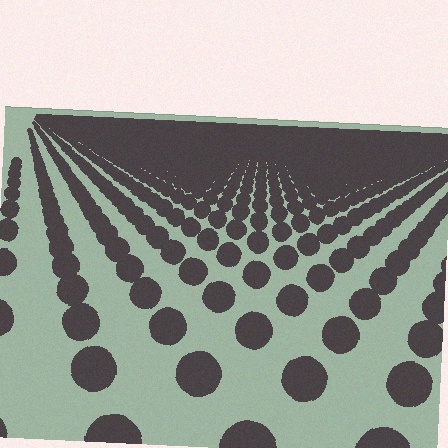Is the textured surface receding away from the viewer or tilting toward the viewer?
The surface is receding away from the viewer. Texture elements get smaller and denser toward the top.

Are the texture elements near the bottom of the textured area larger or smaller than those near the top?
Larger. Near the bottom, elements are closer to the viewer and appear at a bigger on-screen size.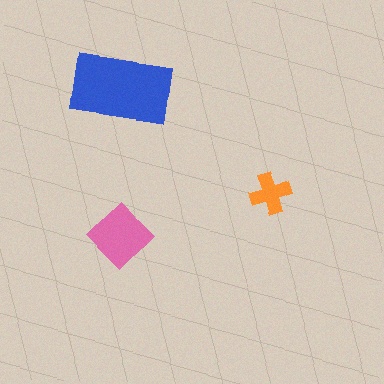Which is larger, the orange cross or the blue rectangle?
The blue rectangle.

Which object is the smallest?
The orange cross.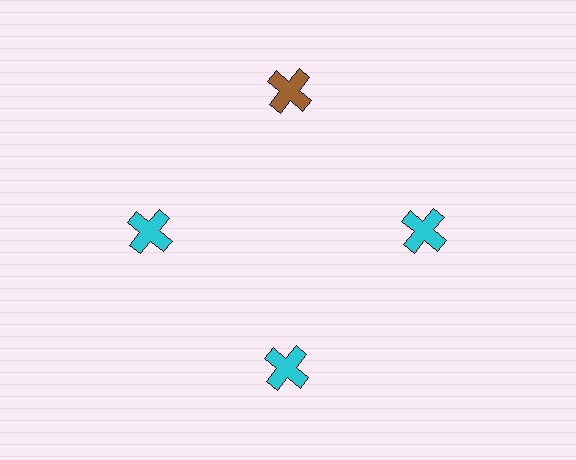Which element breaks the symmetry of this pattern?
The brown cross at roughly the 12 o'clock position breaks the symmetry. All other shapes are cyan crosses.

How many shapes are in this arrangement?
There are 4 shapes arranged in a ring pattern.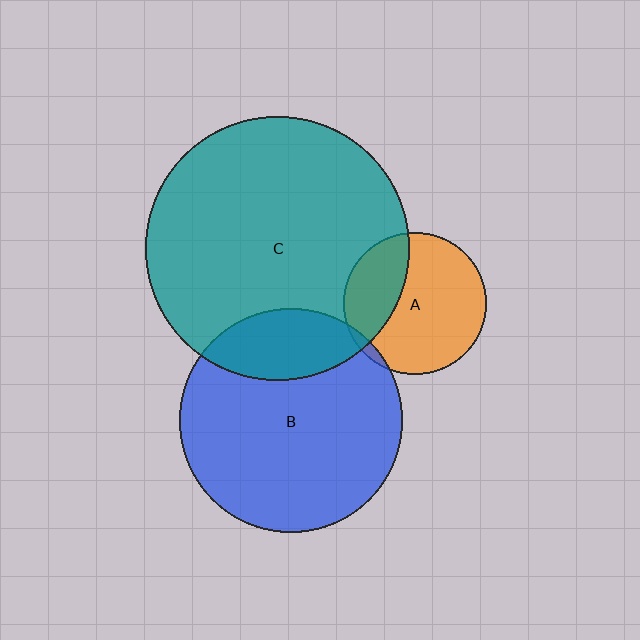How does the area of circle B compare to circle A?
Approximately 2.5 times.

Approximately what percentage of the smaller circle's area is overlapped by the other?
Approximately 30%.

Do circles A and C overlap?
Yes.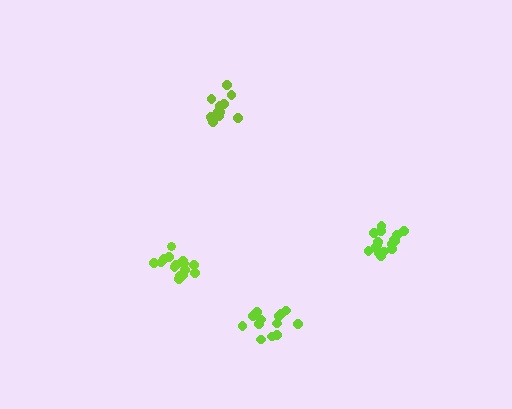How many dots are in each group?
Group 1: 12 dots, Group 2: 17 dots, Group 3: 15 dots, Group 4: 13 dots (57 total).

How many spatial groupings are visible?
There are 4 spatial groupings.